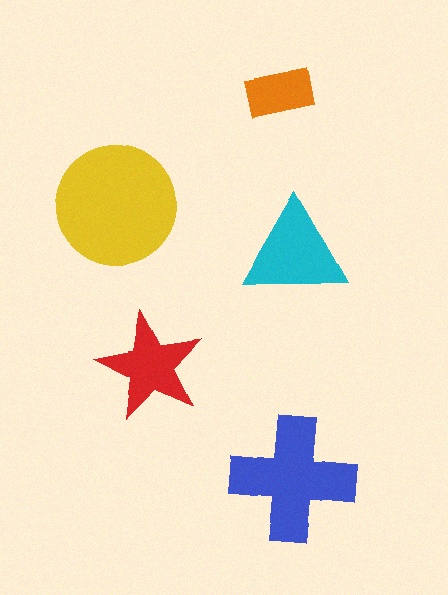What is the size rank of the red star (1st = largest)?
4th.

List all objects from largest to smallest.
The yellow circle, the blue cross, the cyan triangle, the red star, the orange rectangle.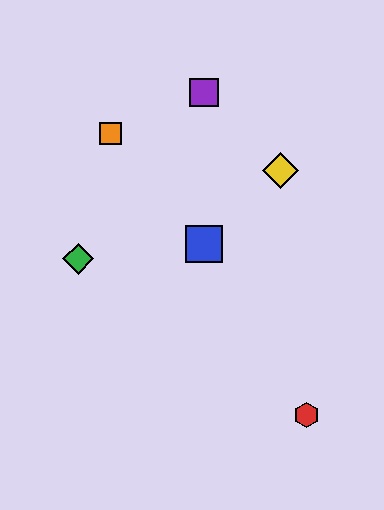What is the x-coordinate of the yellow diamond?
The yellow diamond is at x≈280.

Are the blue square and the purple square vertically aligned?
Yes, both are at x≈204.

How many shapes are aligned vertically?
2 shapes (the blue square, the purple square) are aligned vertically.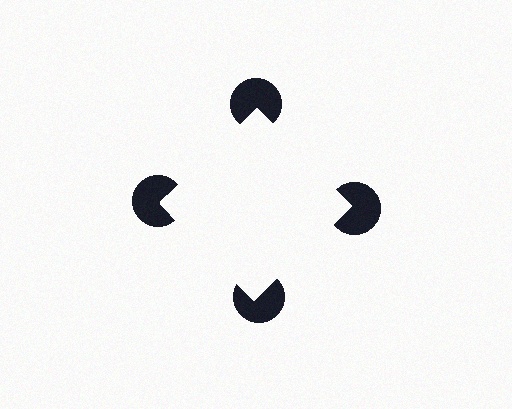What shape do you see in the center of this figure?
An illusory square — its edges are inferred from the aligned wedge cuts in the pac-man discs, not physically drawn.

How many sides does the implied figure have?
4 sides.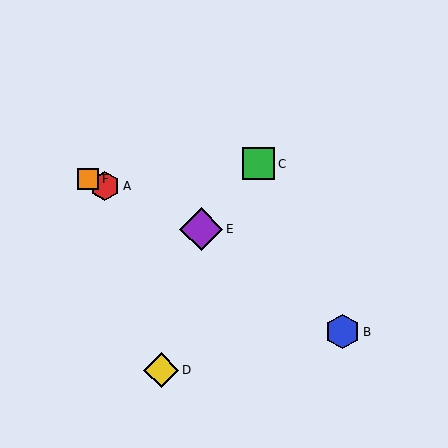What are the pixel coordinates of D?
Object D is at (161, 370).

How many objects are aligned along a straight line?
3 objects (A, E, F) are aligned along a straight line.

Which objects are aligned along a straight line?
Objects A, E, F are aligned along a straight line.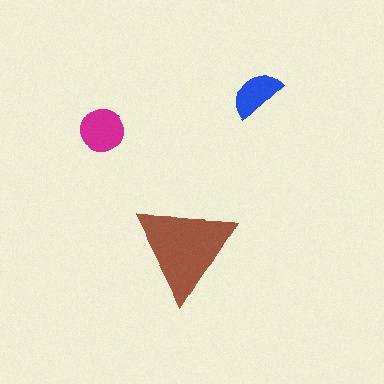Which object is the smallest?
The blue semicircle.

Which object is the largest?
The brown triangle.